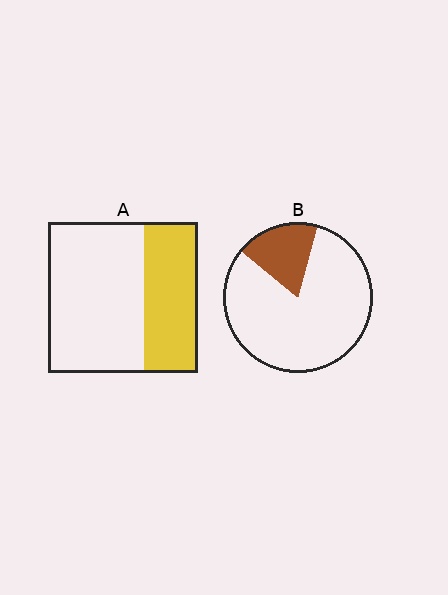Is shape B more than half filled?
No.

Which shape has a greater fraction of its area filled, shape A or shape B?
Shape A.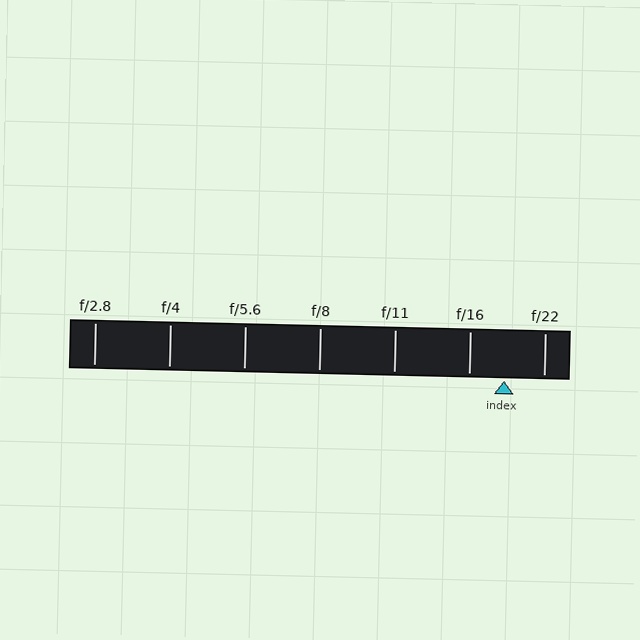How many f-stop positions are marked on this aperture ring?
There are 7 f-stop positions marked.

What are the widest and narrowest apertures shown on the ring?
The widest aperture shown is f/2.8 and the narrowest is f/22.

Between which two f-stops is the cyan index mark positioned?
The index mark is between f/16 and f/22.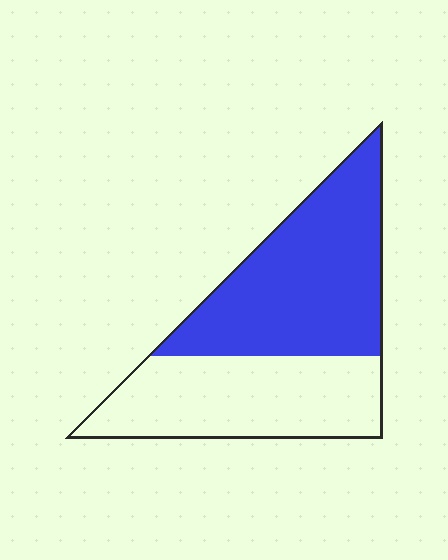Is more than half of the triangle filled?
Yes.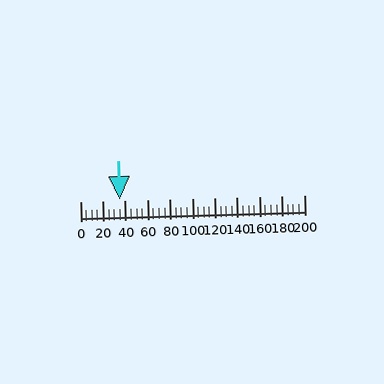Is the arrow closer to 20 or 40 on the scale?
The arrow is closer to 40.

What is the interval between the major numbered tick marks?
The major tick marks are spaced 20 units apart.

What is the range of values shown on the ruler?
The ruler shows values from 0 to 200.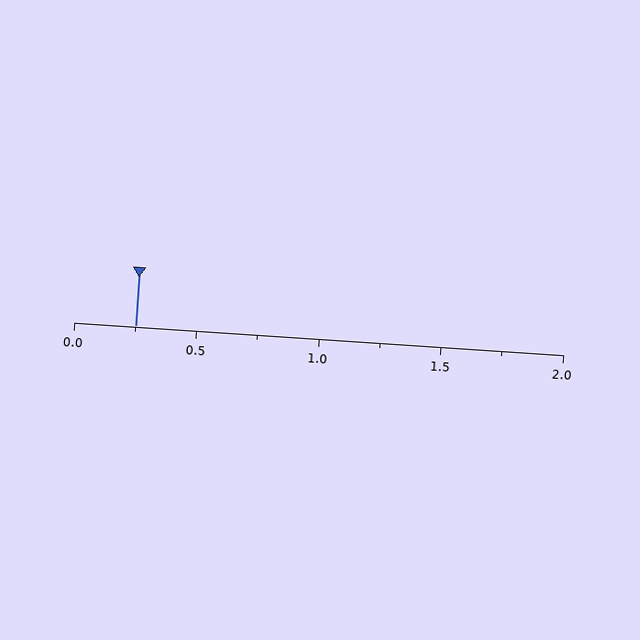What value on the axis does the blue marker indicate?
The marker indicates approximately 0.25.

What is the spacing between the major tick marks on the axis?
The major ticks are spaced 0.5 apart.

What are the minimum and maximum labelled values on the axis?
The axis runs from 0.0 to 2.0.